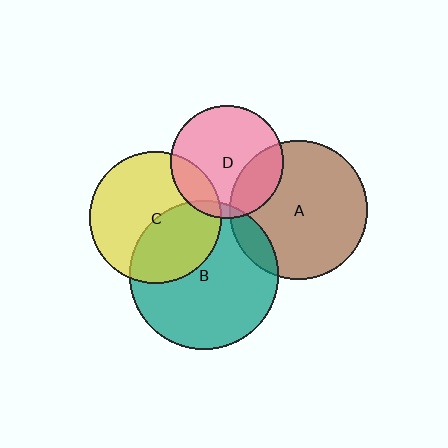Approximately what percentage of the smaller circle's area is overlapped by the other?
Approximately 5%.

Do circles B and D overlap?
Yes.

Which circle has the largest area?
Circle B (teal).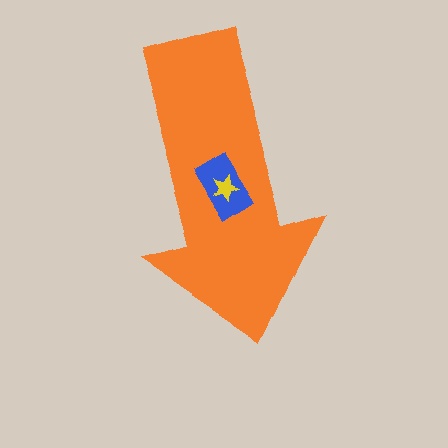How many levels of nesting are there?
3.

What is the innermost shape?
The yellow star.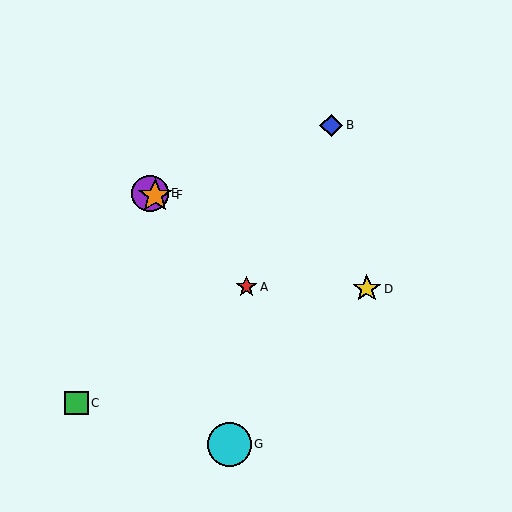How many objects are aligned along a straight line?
3 objects (D, E, F) are aligned along a straight line.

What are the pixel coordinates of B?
Object B is at (331, 125).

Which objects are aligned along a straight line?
Objects D, E, F are aligned along a straight line.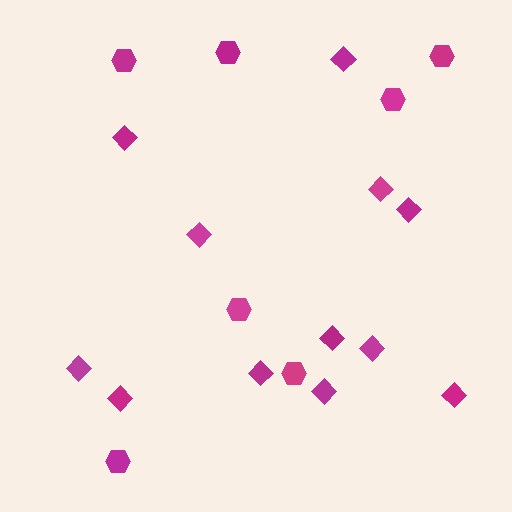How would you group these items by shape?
There are 2 groups: one group of diamonds (12) and one group of hexagons (7).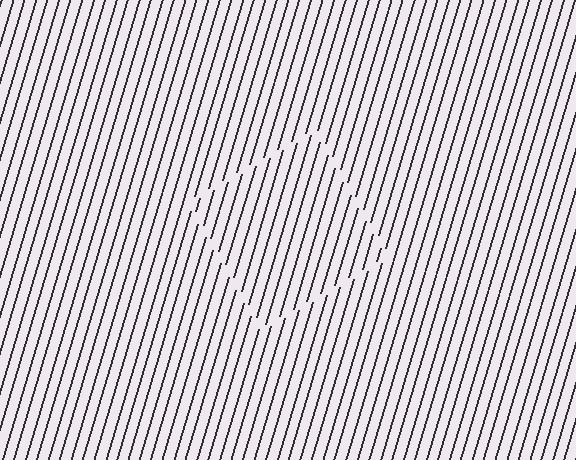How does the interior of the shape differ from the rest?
The interior of the shape contains the same grating, shifted by half a period — the contour is defined by the phase discontinuity where line-ends from the inner and outer gratings abut.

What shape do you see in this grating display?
An illusory square. The interior of the shape contains the same grating, shifted by half a period — the contour is defined by the phase discontinuity where line-ends from the inner and outer gratings abut.